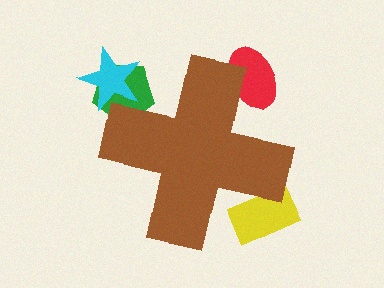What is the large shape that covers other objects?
A brown cross.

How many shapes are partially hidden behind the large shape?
3 shapes are partially hidden.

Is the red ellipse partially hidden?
Yes, the red ellipse is partially hidden behind the brown cross.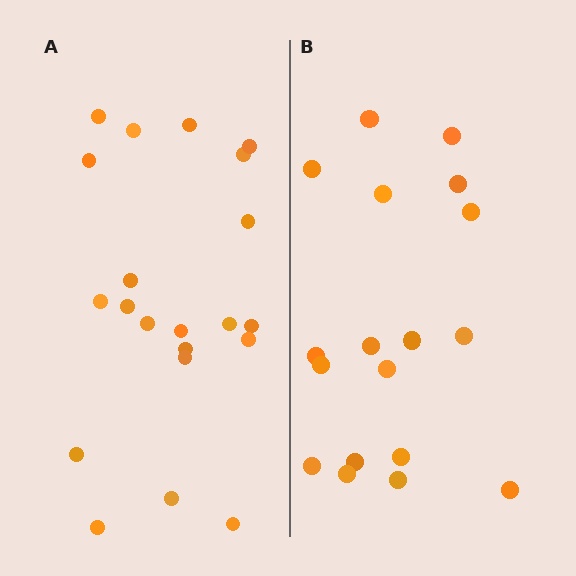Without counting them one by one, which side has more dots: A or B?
Region A (the left region) has more dots.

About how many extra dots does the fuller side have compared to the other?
Region A has just a few more — roughly 2 or 3 more dots than region B.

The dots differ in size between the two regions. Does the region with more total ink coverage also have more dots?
No. Region B has more total ink coverage because its dots are larger, but region A actually contains more individual dots. Total area can be misleading — the number of items is what matters here.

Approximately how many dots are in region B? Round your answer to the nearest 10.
About 20 dots. (The exact count is 18, which rounds to 20.)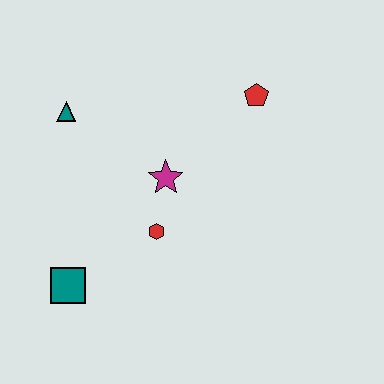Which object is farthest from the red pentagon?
The teal square is farthest from the red pentagon.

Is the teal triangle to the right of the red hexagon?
No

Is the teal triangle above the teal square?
Yes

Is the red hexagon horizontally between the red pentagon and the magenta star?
No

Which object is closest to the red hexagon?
The magenta star is closest to the red hexagon.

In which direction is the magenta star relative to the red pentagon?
The magenta star is to the left of the red pentagon.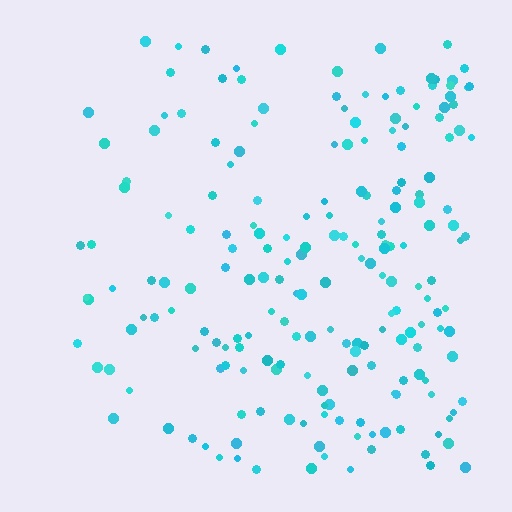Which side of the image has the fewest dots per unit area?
The left.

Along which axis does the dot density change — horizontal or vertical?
Horizontal.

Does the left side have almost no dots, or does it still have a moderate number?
Still a moderate number, just noticeably fewer than the right.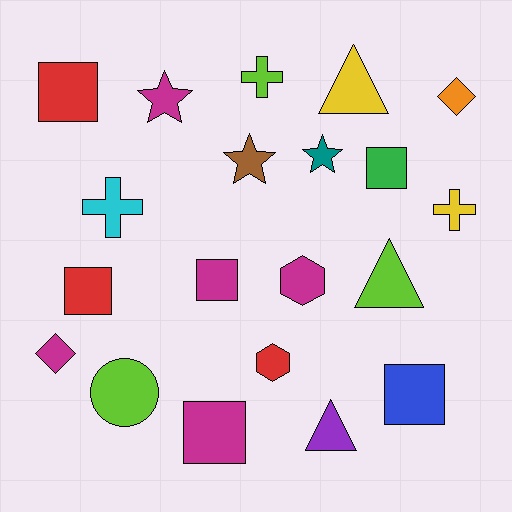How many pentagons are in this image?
There are no pentagons.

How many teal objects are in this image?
There is 1 teal object.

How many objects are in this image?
There are 20 objects.